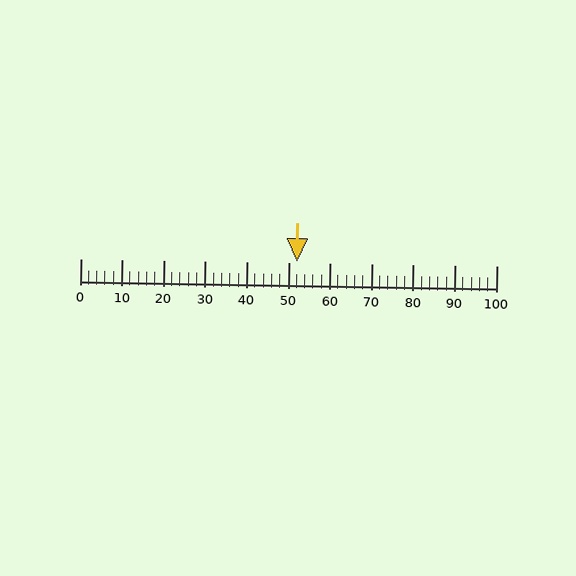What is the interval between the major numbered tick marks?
The major tick marks are spaced 10 units apart.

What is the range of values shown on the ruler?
The ruler shows values from 0 to 100.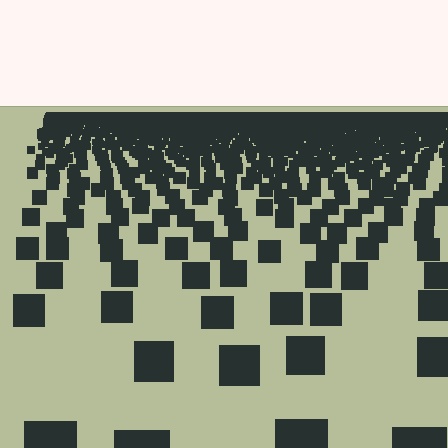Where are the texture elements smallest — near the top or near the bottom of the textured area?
Near the top.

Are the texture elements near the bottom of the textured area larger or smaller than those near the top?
Larger. Near the bottom, elements are closer to the viewer and appear at a bigger on-screen size.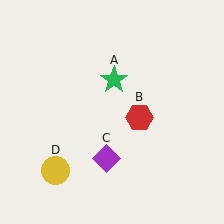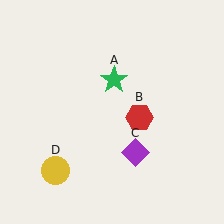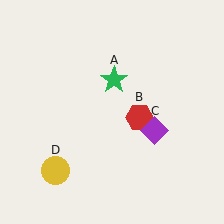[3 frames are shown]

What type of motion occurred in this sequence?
The purple diamond (object C) rotated counterclockwise around the center of the scene.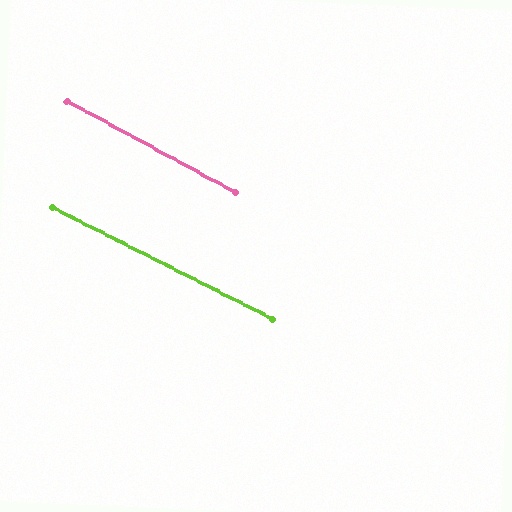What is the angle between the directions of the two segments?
Approximately 2 degrees.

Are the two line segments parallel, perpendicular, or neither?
Parallel — their directions differ by only 1.7°.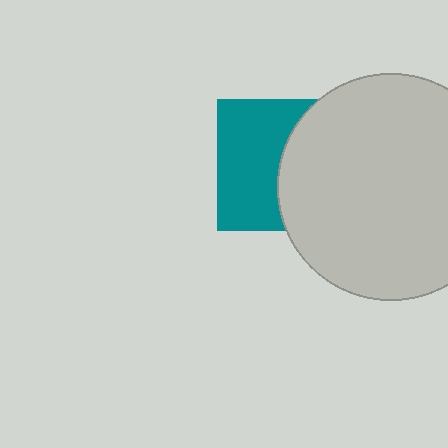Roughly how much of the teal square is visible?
About half of it is visible (roughly 52%).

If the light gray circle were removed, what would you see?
You would see the complete teal square.